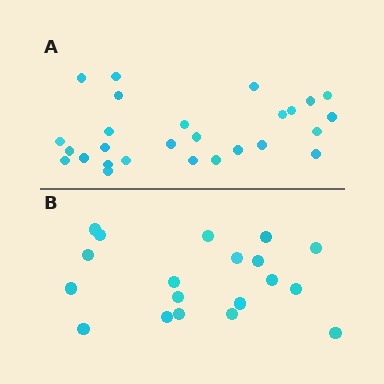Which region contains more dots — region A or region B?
Region A (the top region) has more dots.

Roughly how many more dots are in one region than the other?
Region A has roughly 8 or so more dots than region B.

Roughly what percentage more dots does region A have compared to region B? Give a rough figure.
About 40% more.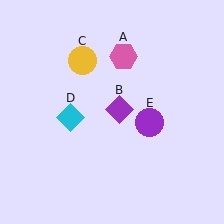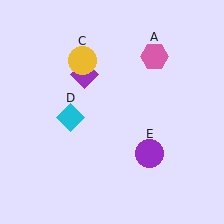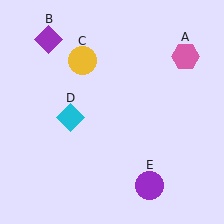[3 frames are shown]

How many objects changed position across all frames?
3 objects changed position: pink hexagon (object A), purple diamond (object B), purple circle (object E).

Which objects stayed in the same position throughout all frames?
Yellow circle (object C) and cyan diamond (object D) remained stationary.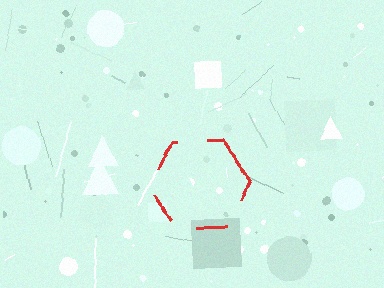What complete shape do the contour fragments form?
The contour fragments form a hexagon.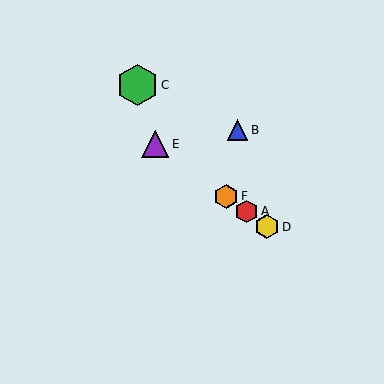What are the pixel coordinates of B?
Object B is at (238, 130).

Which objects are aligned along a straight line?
Objects A, D, E, F are aligned along a straight line.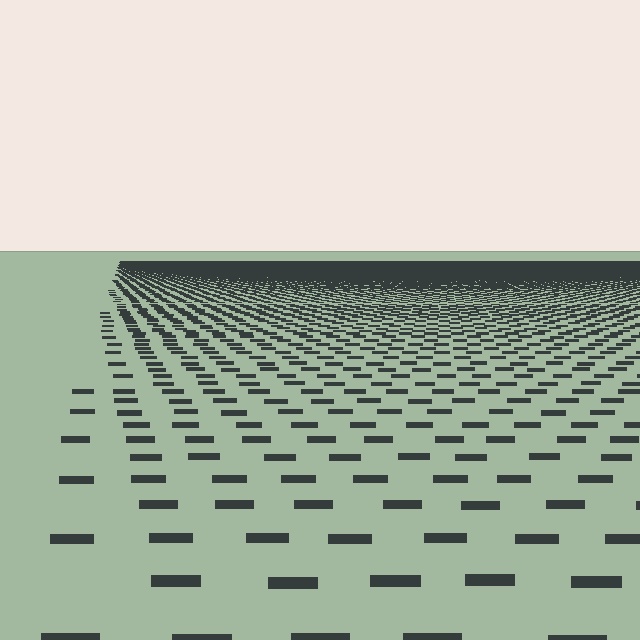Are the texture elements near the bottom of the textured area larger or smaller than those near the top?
Larger. Near the bottom, elements are closer to the viewer and appear at a bigger on-screen size.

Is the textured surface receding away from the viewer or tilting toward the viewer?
The surface is receding away from the viewer. Texture elements get smaller and denser toward the top.